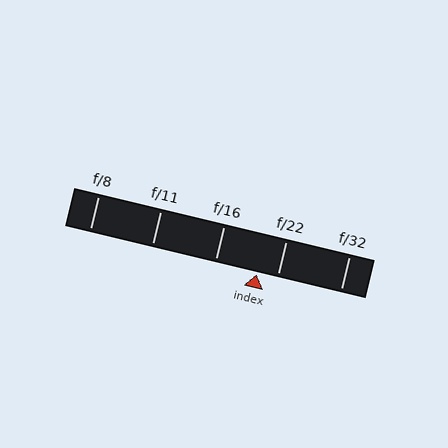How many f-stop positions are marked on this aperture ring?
There are 5 f-stop positions marked.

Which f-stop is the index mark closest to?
The index mark is closest to f/22.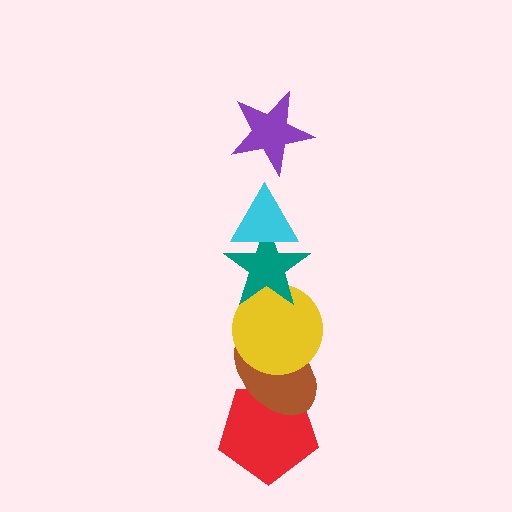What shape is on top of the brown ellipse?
The yellow circle is on top of the brown ellipse.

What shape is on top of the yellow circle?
The teal star is on top of the yellow circle.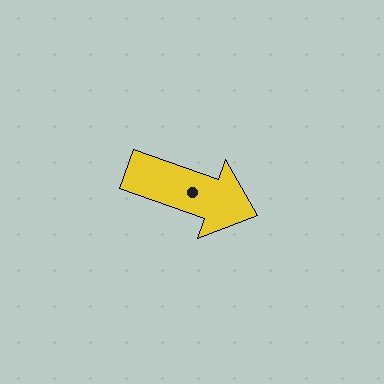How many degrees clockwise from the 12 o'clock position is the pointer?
Approximately 109 degrees.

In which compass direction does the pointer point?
East.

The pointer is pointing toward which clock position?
Roughly 4 o'clock.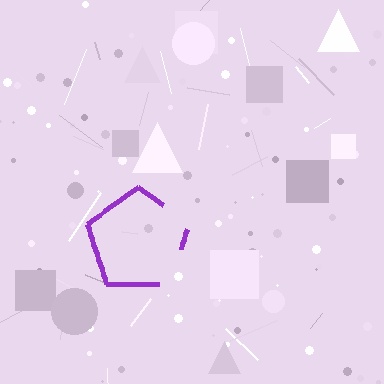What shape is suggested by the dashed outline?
The dashed outline suggests a pentagon.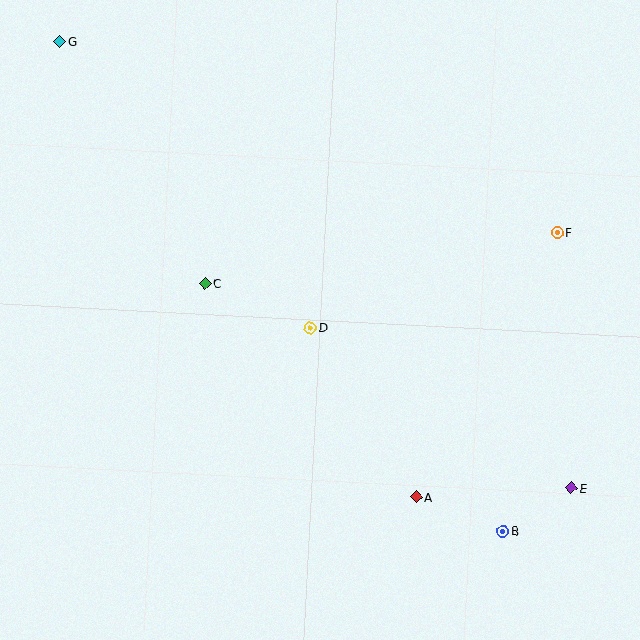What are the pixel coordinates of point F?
Point F is at (557, 232).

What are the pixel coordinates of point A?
Point A is at (416, 497).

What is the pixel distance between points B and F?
The distance between B and F is 304 pixels.